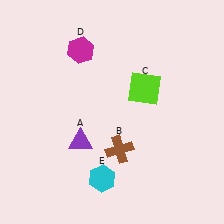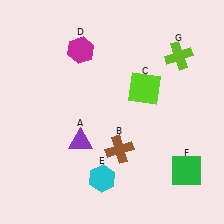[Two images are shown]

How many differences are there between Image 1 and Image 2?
There are 2 differences between the two images.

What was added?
A green square (F), a lime cross (G) were added in Image 2.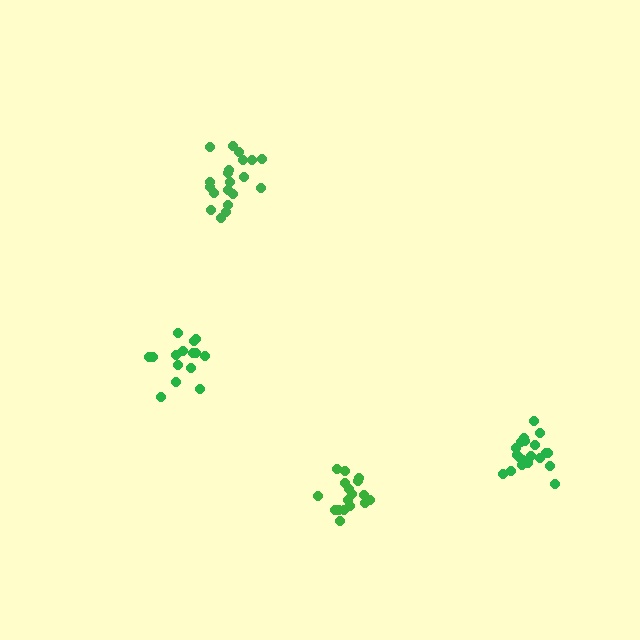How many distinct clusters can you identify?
There are 4 distinct clusters.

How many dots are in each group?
Group 1: 20 dots, Group 2: 17 dots, Group 3: 15 dots, Group 4: 20 dots (72 total).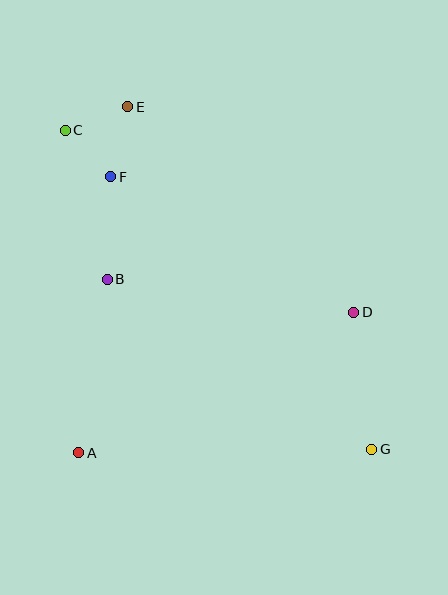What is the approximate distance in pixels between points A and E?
The distance between A and E is approximately 350 pixels.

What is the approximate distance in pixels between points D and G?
The distance between D and G is approximately 138 pixels.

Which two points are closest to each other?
Points C and F are closest to each other.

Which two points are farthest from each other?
Points C and G are farthest from each other.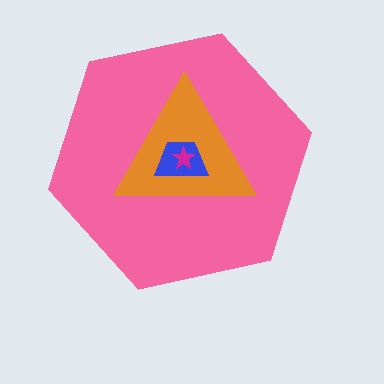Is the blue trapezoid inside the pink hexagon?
Yes.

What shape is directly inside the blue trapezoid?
The magenta star.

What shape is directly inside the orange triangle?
The blue trapezoid.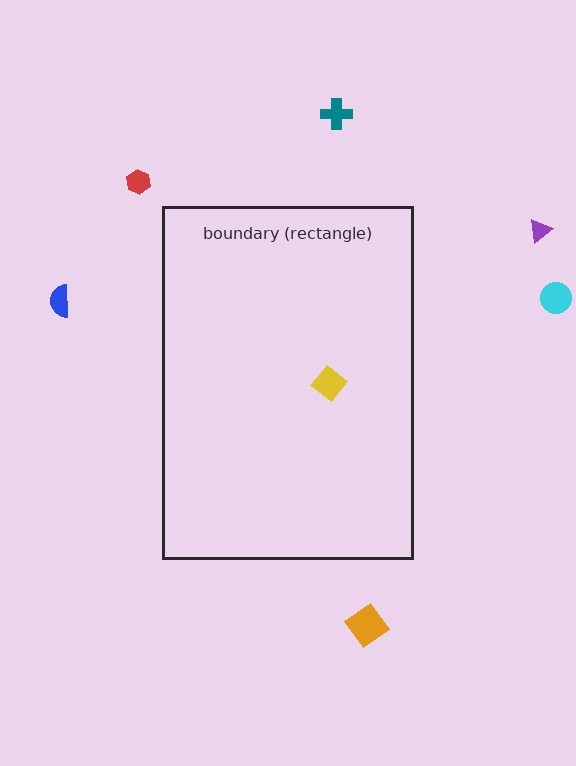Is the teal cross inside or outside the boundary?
Outside.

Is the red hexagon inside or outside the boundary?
Outside.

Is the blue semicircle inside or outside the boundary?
Outside.